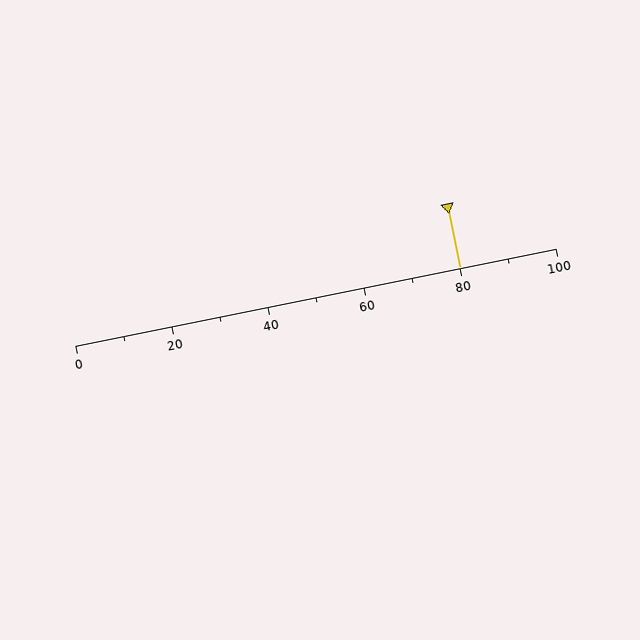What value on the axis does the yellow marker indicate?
The marker indicates approximately 80.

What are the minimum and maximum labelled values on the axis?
The axis runs from 0 to 100.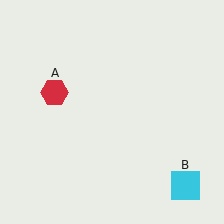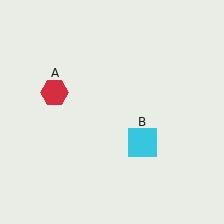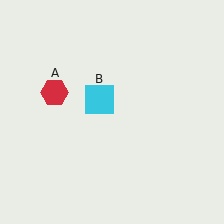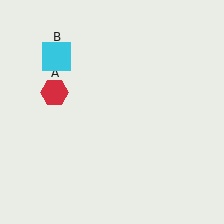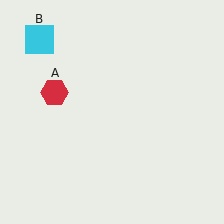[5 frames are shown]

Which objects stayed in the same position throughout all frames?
Red hexagon (object A) remained stationary.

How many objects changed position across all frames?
1 object changed position: cyan square (object B).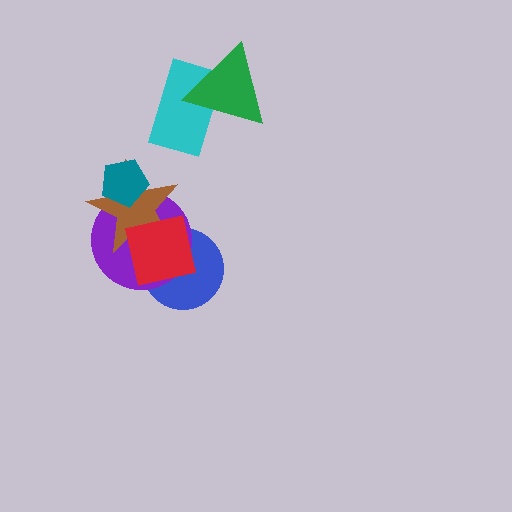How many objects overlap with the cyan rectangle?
1 object overlaps with the cyan rectangle.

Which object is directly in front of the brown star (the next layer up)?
The teal pentagon is directly in front of the brown star.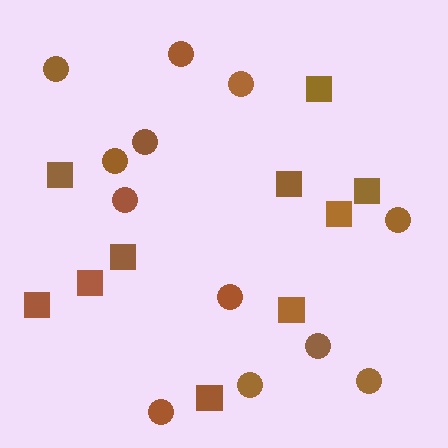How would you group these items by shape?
There are 2 groups: one group of squares (10) and one group of circles (12).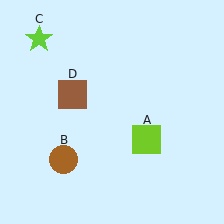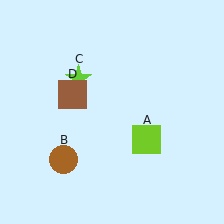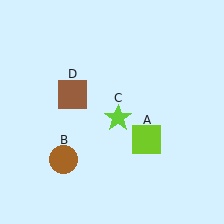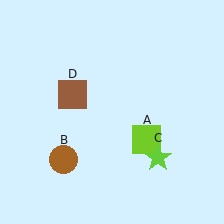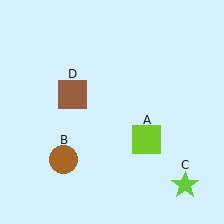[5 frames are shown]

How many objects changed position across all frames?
1 object changed position: lime star (object C).